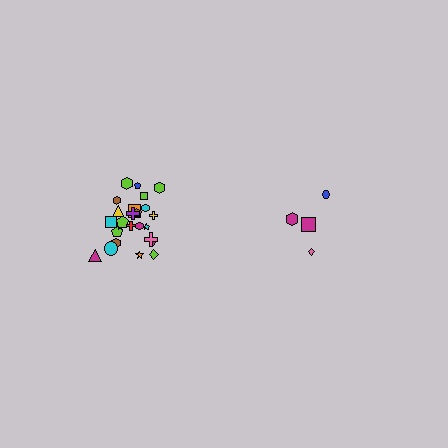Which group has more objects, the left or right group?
The left group.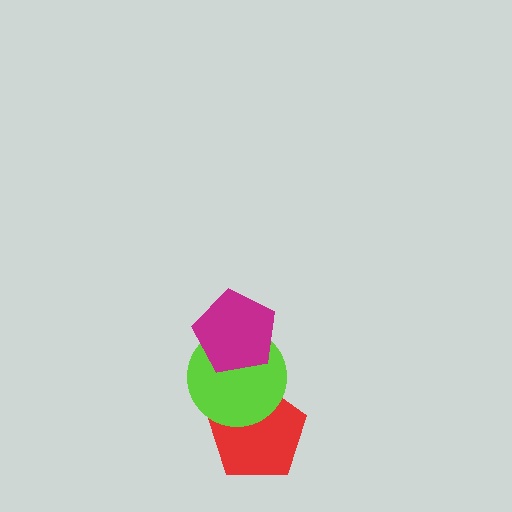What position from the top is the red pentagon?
The red pentagon is 3rd from the top.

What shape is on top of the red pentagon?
The lime circle is on top of the red pentagon.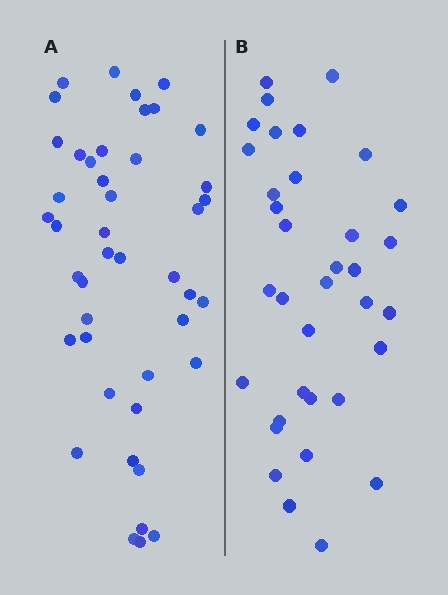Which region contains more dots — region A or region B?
Region A (the left region) has more dots.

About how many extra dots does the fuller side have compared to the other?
Region A has roughly 8 or so more dots than region B.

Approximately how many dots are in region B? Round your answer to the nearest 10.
About 40 dots. (The exact count is 35, which rounds to 40.)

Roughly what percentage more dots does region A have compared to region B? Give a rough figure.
About 25% more.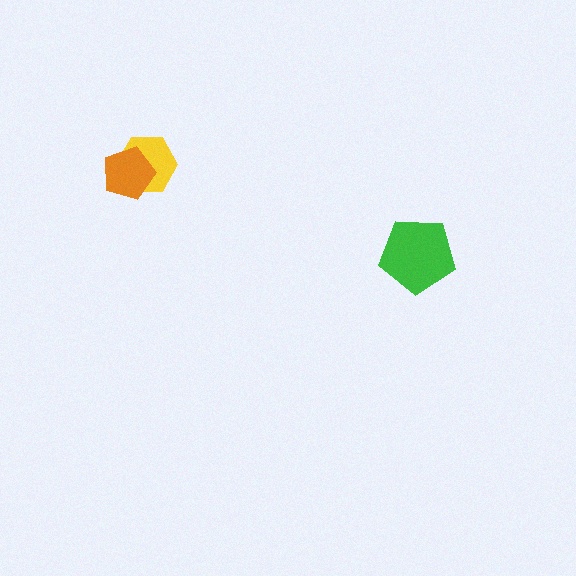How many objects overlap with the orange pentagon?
1 object overlaps with the orange pentagon.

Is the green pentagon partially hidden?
No, no other shape covers it.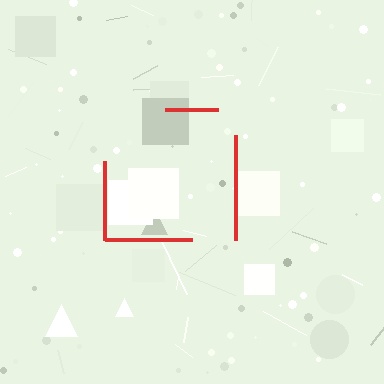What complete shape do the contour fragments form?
The contour fragments form a square.